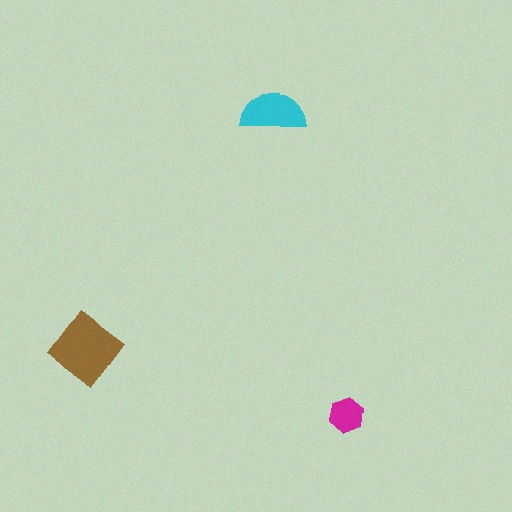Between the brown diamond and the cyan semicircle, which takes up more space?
The brown diamond.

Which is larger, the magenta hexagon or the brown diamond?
The brown diamond.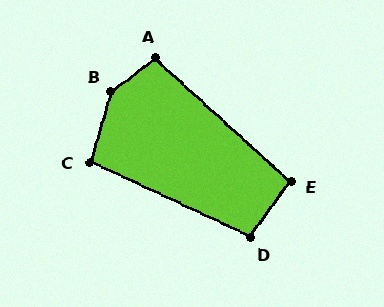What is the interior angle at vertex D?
Approximately 100 degrees (obtuse).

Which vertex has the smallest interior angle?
E, at approximately 97 degrees.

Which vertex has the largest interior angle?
B, at approximately 143 degrees.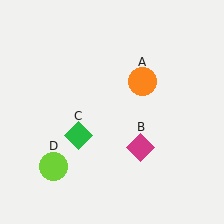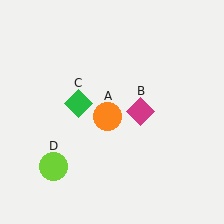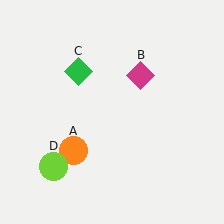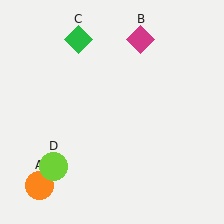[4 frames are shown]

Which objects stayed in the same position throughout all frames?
Lime circle (object D) remained stationary.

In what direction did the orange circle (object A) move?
The orange circle (object A) moved down and to the left.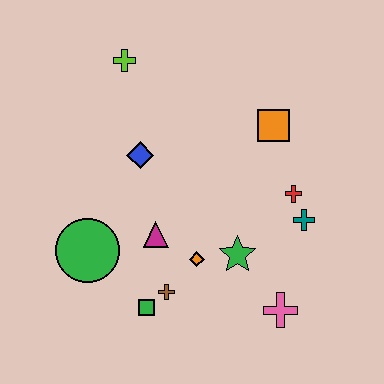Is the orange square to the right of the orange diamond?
Yes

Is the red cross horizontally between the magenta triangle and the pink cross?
No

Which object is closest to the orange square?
The red cross is closest to the orange square.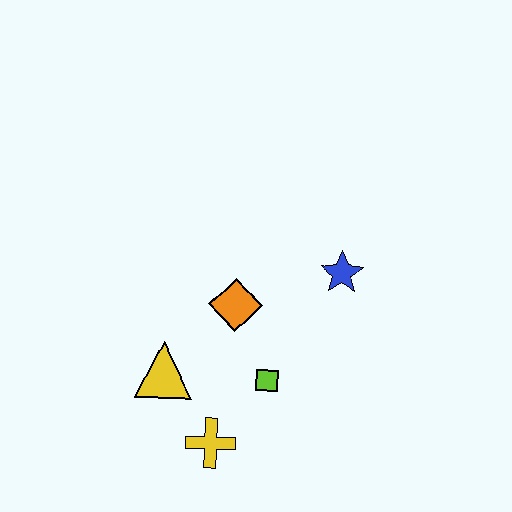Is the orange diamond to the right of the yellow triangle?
Yes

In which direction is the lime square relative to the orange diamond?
The lime square is below the orange diamond.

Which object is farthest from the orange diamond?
The yellow cross is farthest from the orange diamond.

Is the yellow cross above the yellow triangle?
No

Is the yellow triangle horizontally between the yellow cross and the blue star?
No